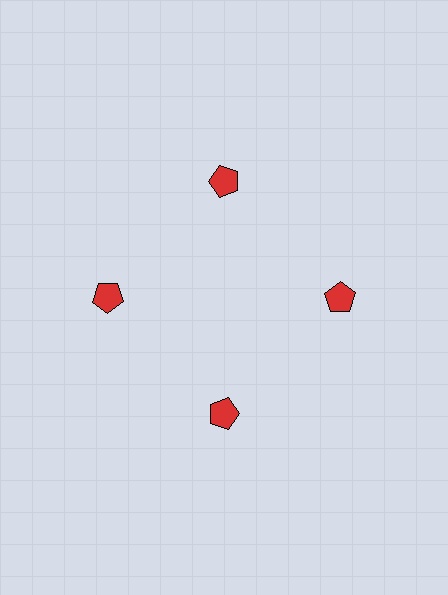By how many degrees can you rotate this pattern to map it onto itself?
The pattern maps onto itself every 90 degrees of rotation.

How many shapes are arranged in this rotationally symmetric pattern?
There are 4 shapes, arranged in 4 groups of 1.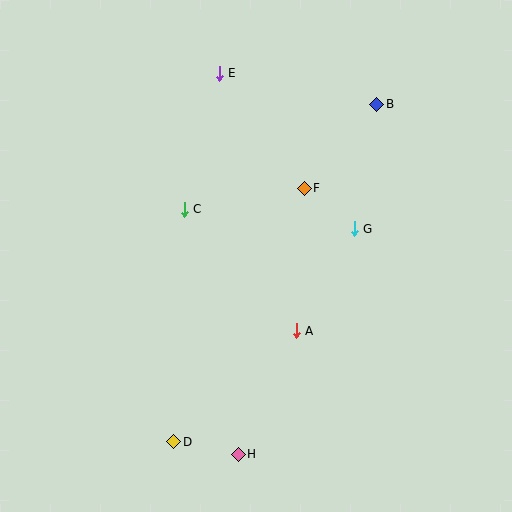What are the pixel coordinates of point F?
Point F is at (304, 188).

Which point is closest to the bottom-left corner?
Point D is closest to the bottom-left corner.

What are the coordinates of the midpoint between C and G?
The midpoint between C and G is at (269, 219).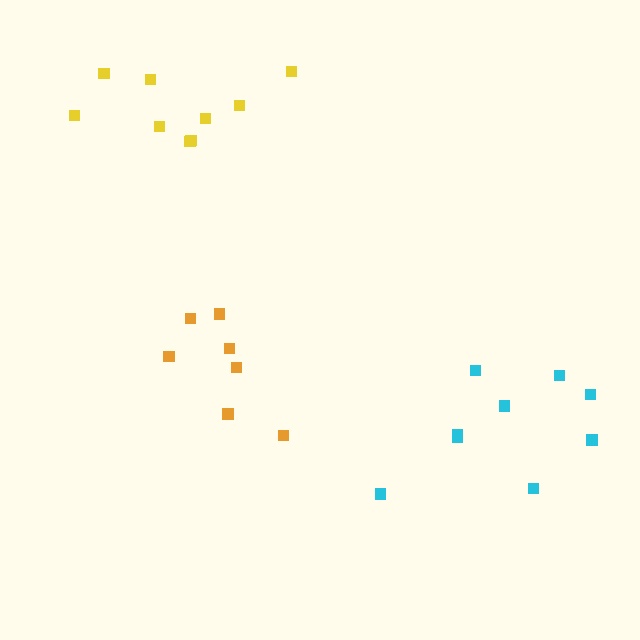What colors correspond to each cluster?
The clusters are colored: yellow, orange, cyan.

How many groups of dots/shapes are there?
There are 3 groups.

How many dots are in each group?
Group 1: 9 dots, Group 2: 7 dots, Group 3: 9 dots (25 total).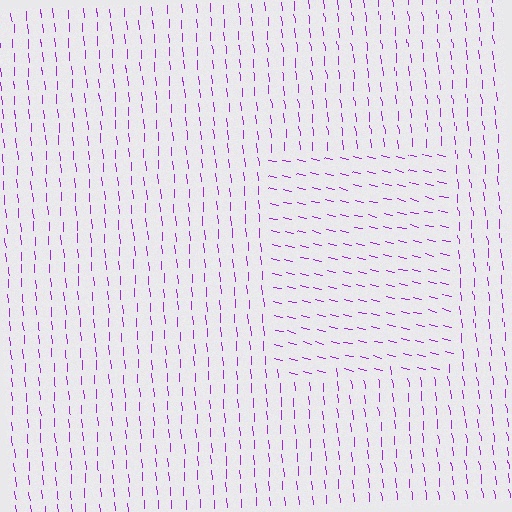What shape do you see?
I see a rectangle.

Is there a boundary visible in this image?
Yes, there is a texture boundary formed by a change in line orientation.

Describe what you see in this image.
The image is filled with small purple line segments. A rectangle region in the image has lines oriented differently from the surrounding lines, creating a visible texture boundary.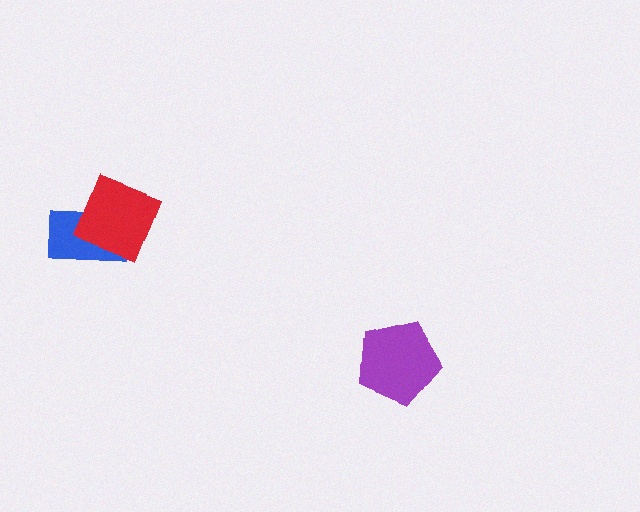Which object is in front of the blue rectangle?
The red square is in front of the blue rectangle.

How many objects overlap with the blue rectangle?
1 object overlaps with the blue rectangle.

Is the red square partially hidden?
No, no other shape covers it.